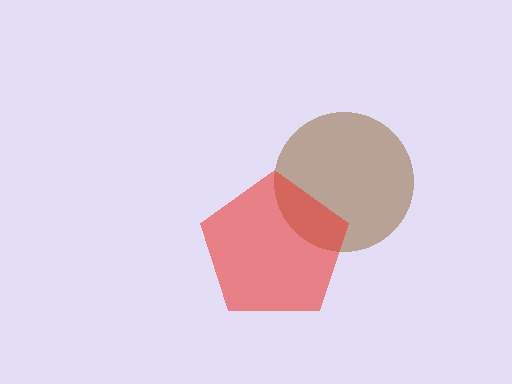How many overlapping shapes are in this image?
There are 2 overlapping shapes in the image.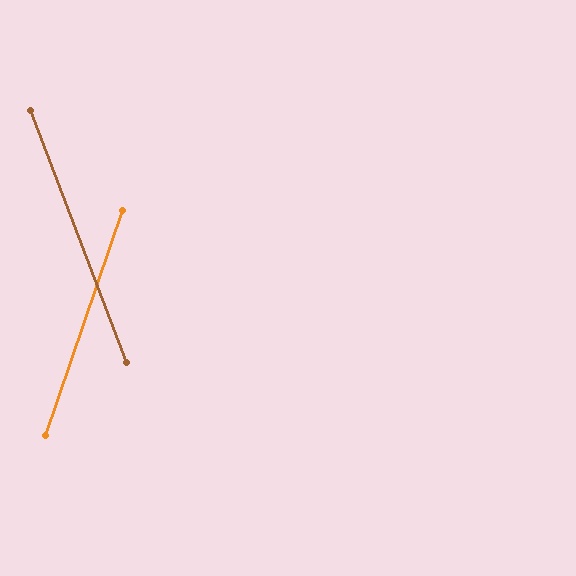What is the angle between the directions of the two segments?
Approximately 40 degrees.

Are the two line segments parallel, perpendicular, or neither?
Neither parallel nor perpendicular — they differ by about 40°.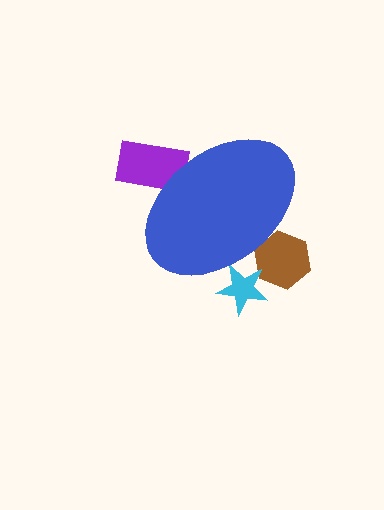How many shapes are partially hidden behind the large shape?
3 shapes are partially hidden.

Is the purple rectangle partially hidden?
Yes, the purple rectangle is partially hidden behind the blue ellipse.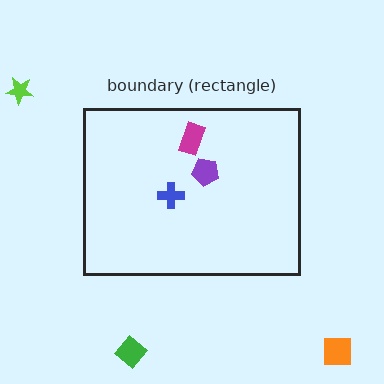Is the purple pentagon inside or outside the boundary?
Inside.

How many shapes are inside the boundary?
3 inside, 3 outside.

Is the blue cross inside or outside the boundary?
Inside.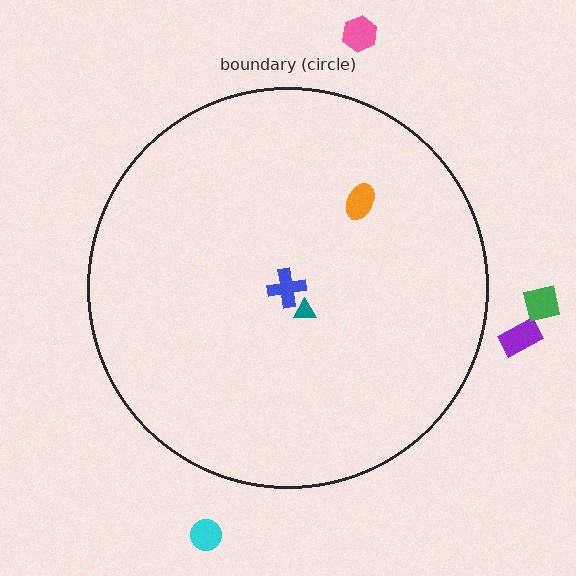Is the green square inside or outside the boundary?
Outside.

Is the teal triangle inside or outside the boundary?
Inside.